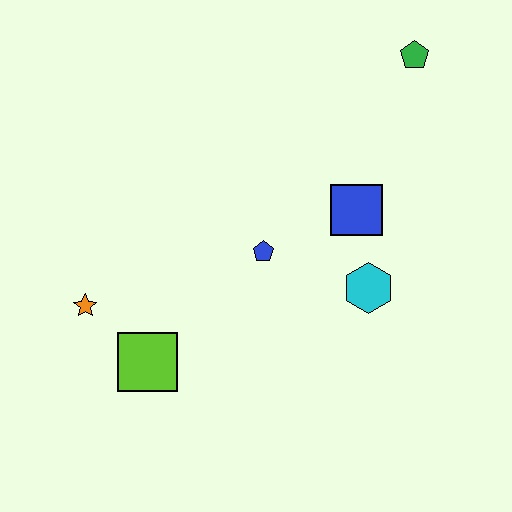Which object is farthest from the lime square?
The green pentagon is farthest from the lime square.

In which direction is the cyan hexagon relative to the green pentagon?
The cyan hexagon is below the green pentagon.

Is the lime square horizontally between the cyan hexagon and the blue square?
No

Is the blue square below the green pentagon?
Yes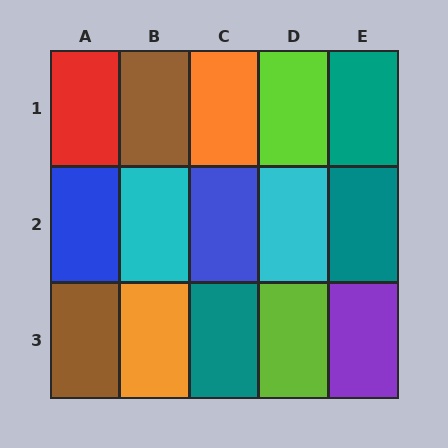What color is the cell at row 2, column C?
Blue.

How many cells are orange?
2 cells are orange.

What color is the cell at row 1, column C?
Orange.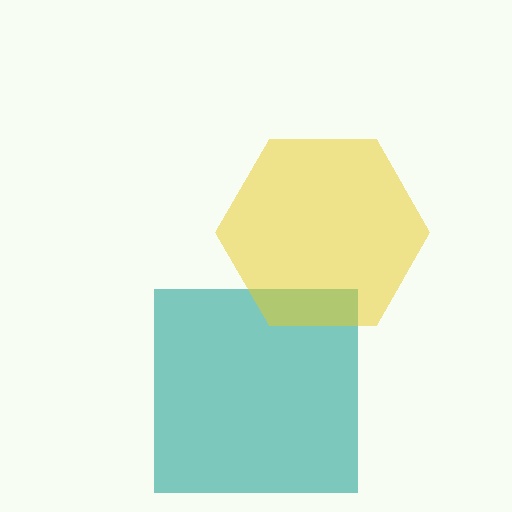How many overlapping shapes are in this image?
There are 2 overlapping shapes in the image.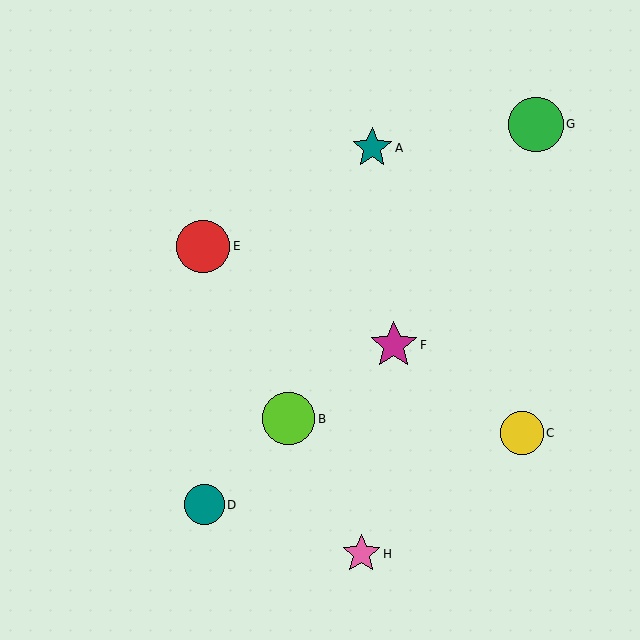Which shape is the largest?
The green circle (labeled G) is the largest.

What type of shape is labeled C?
Shape C is a yellow circle.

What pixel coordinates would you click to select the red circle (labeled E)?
Click at (203, 246) to select the red circle E.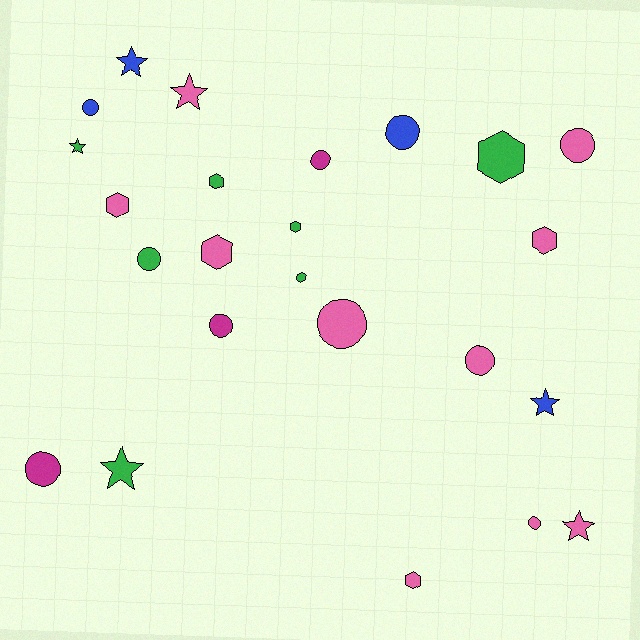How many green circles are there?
There is 1 green circle.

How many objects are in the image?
There are 24 objects.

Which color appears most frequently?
Pink, with 10 objects.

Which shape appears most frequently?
Circle, with 10 objects.